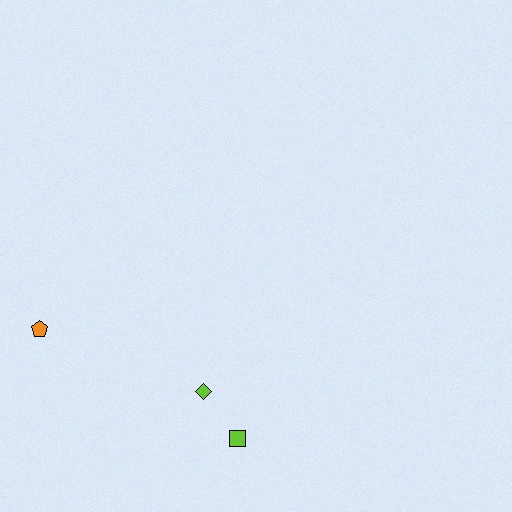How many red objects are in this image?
There are no red objects.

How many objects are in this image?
There are 3 objects.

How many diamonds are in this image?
There is 1 diamond.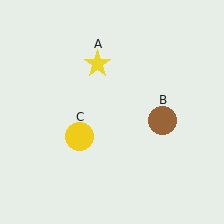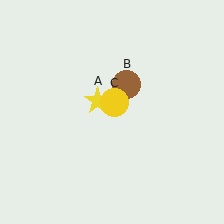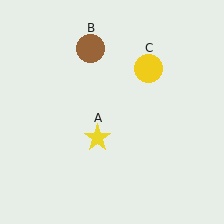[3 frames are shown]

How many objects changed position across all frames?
3 objects changed position: yellow star (object A), brown circle (object B), yellow circle (object C).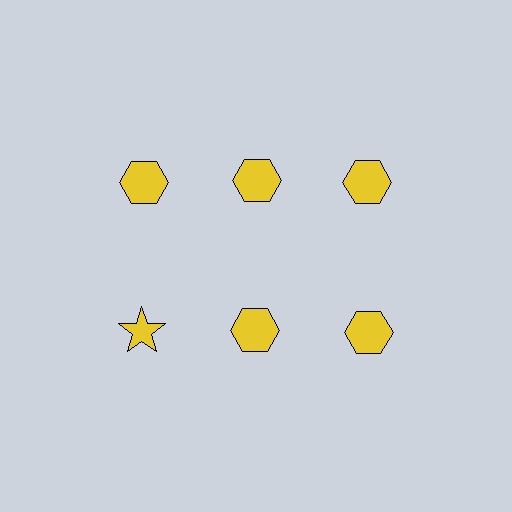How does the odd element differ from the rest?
It has a different shape: star instead of hexagon.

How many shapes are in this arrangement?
There are 6 shapes arranged in a grid pattern.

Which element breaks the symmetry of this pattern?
The yellow star in the second row, leftmost column breaks the symmetry. All other shapes are yellow hexagons.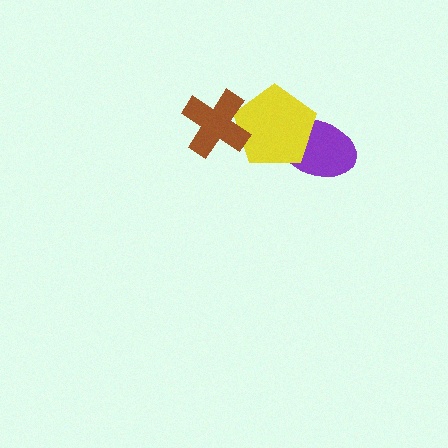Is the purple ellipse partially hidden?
Yes, it is partially covered by another shape.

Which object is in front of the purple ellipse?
The yellow pentagon is in front of the purple ellipse.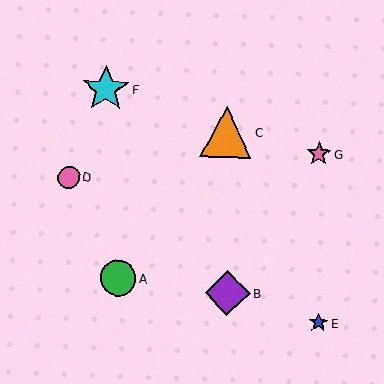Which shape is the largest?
The orange triangle (labeled C) is the largest.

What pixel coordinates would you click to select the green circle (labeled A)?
Click at (118, 278) to select the green circle A.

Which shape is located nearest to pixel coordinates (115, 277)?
The green circle (labeled A) at (118, 278) is nearest to that location.